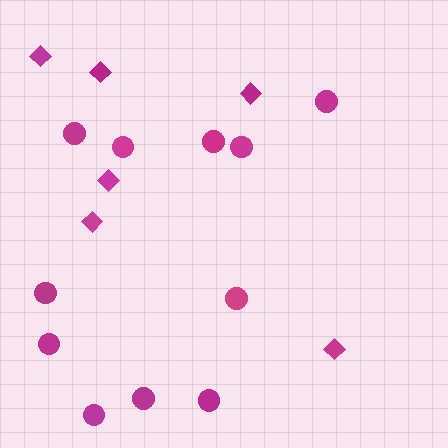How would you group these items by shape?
There are 2 groups: one group of diamonds (6) and one group of circles (11).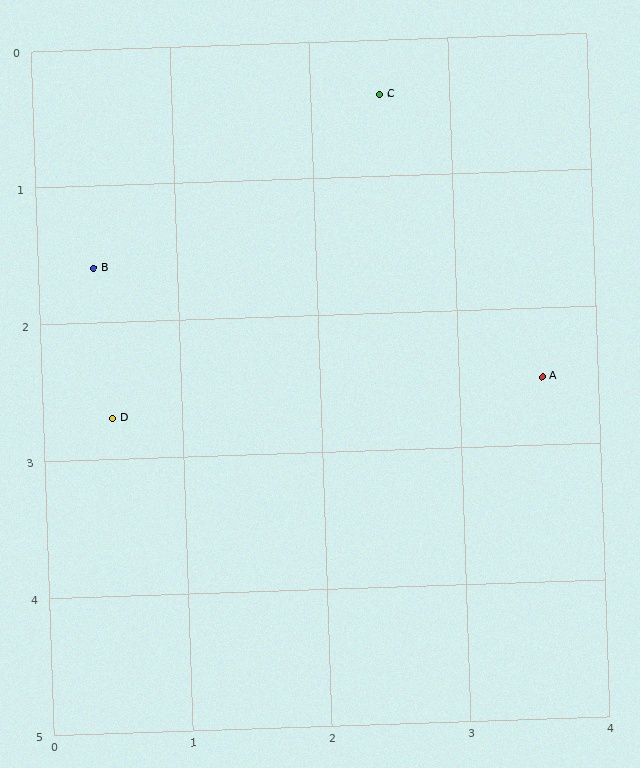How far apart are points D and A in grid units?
Points D and A are about 3.1 grid units apart.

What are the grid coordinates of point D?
Point D is at approximately (0.5, 2.7).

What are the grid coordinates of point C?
Point C is at approximately (2.5, 0.4).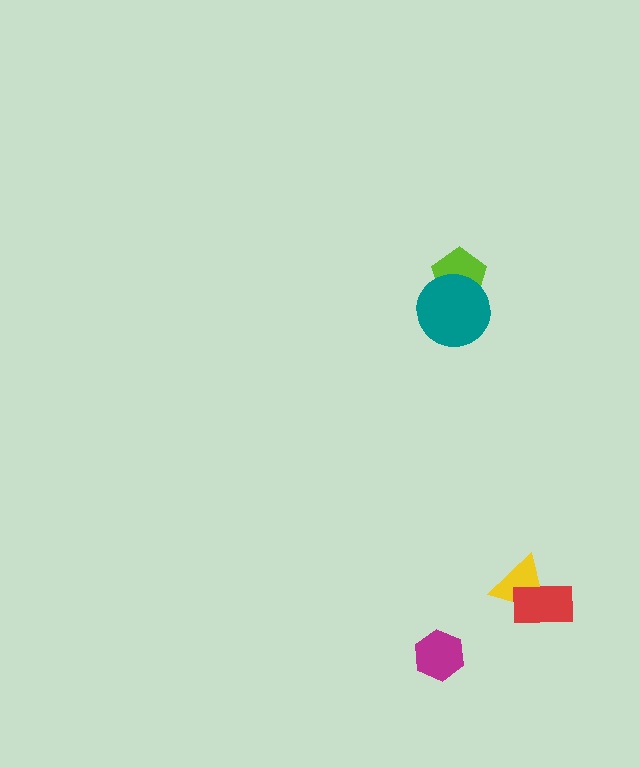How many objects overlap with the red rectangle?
1 object overlaps with the red rectangle.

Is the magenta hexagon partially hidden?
No, no other shape covers it.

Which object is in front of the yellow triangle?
The red rectangle is in front of the yellow triangle.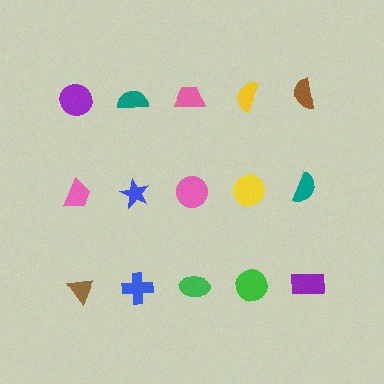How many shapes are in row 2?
5 shapes.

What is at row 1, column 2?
A teal semicircle.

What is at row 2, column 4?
A yellow circle.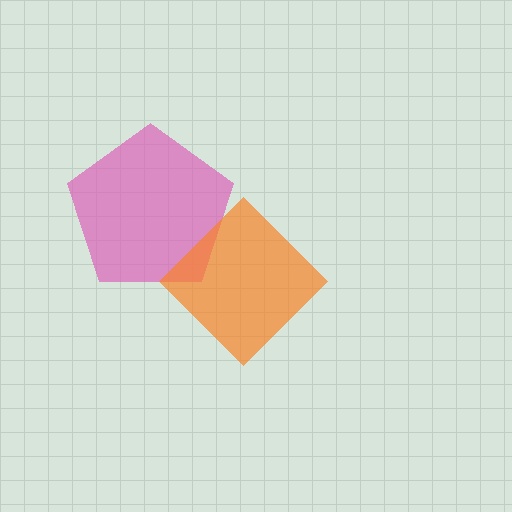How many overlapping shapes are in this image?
There are 2 overlapping shapes in the image.